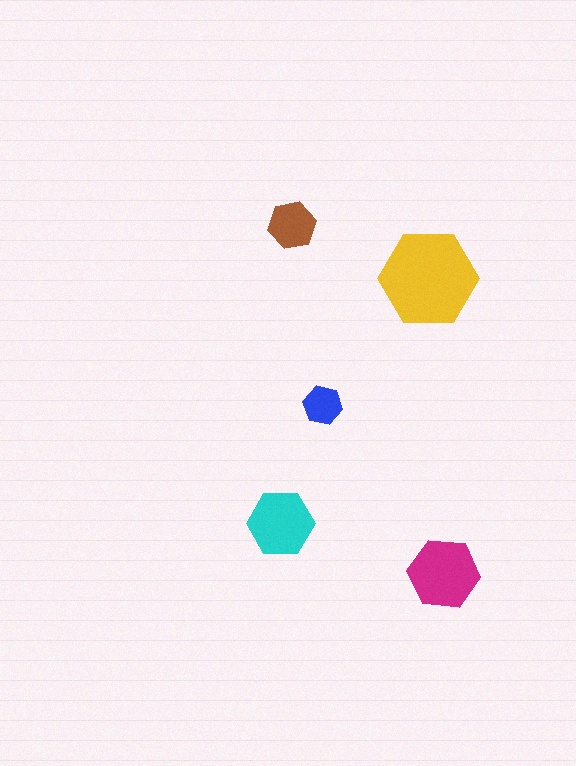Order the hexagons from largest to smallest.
the yellow one, the magenta one, the cyan one, the brown one, the blue one.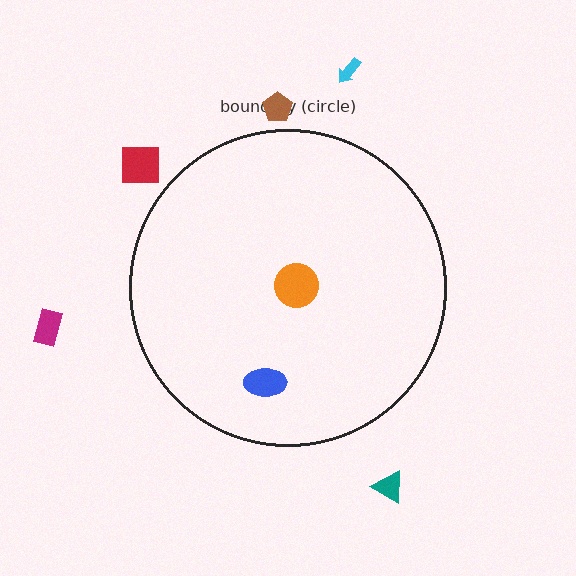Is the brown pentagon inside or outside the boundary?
Outside.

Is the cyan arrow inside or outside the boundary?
Outside.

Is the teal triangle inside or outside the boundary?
Outside.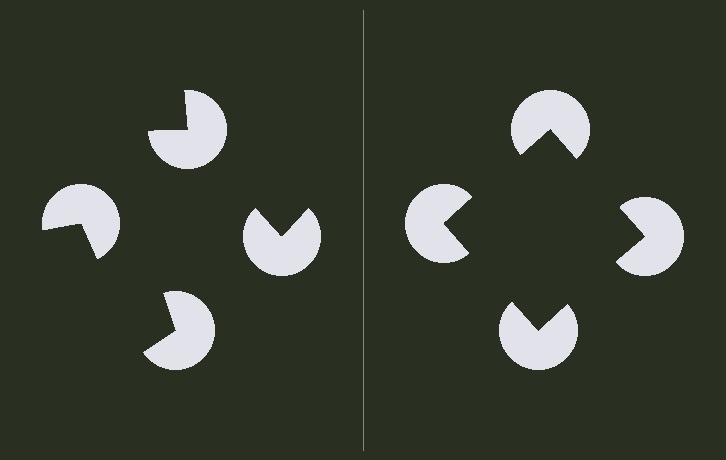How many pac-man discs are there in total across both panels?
8 — 4 on each side.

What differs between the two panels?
The pac-man discs are positioned identically on both sides; only the wedge orientations differ. On the right they align to a square; on the left they are misaligned.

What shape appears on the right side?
An illusory square.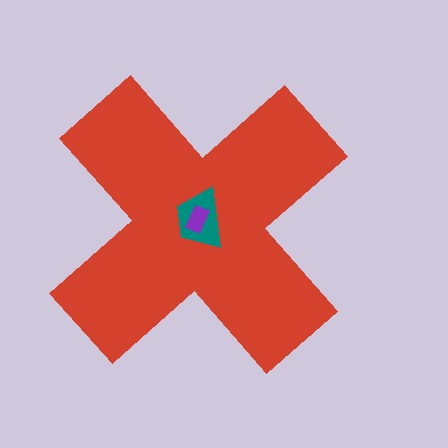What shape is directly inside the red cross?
The teal trapezoid.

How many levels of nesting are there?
3.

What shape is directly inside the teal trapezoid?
The purple rectangle.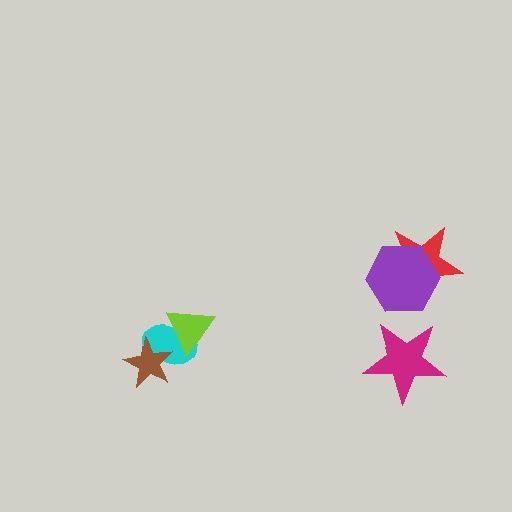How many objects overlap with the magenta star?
0 objects overlap with the magenta star.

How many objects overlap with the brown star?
1 object overlaps with the brown star.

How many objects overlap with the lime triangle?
1 object overlaps with the lime triangle.